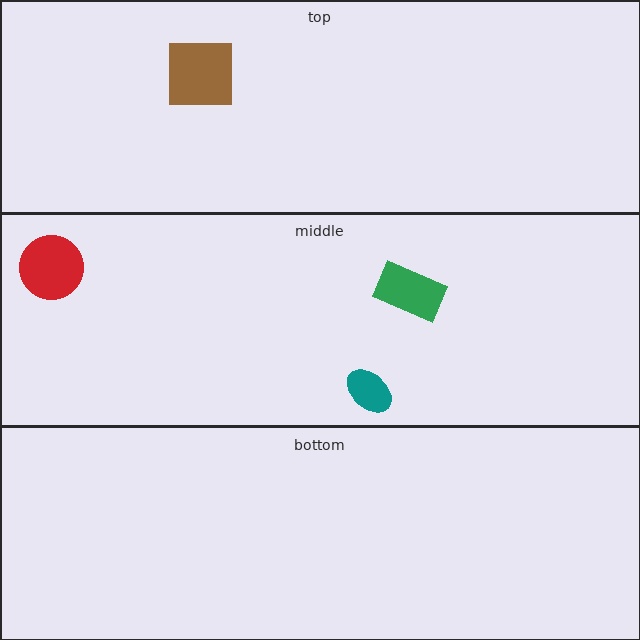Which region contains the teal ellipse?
The middle region.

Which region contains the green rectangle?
The middle region.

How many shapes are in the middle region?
3.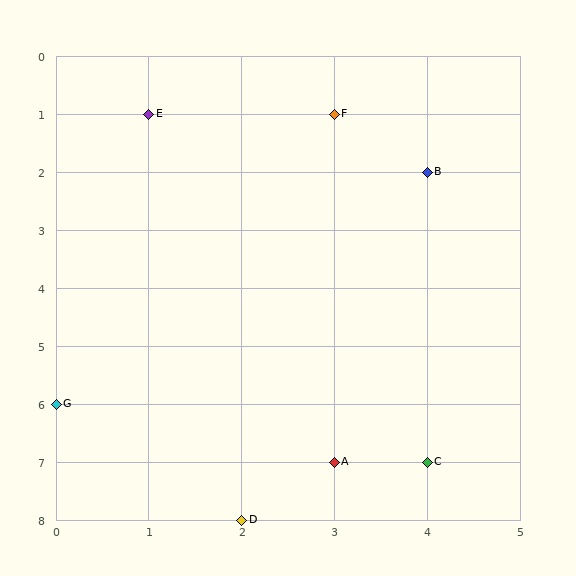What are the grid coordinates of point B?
Point B is at grid coordinates (4, 2).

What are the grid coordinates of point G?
Point G is at grid coordinates (0, 6).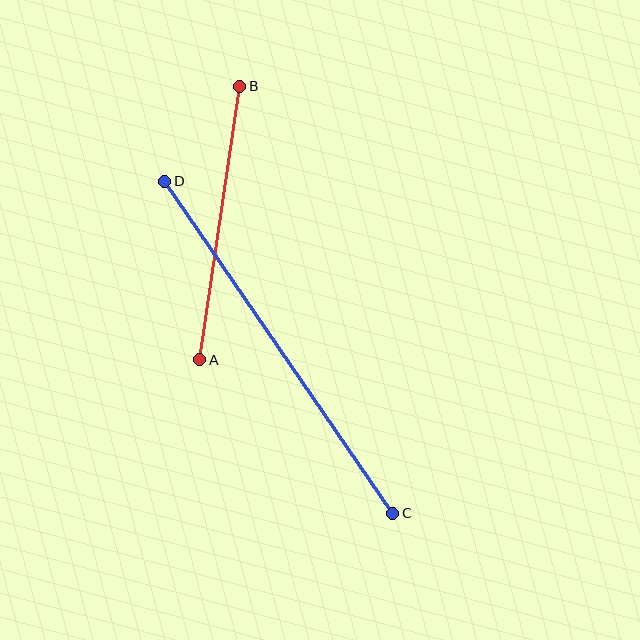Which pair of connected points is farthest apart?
Points C and D are farthest apart.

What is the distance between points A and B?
The distance is approximately 276 pixels.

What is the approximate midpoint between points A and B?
The midpoint is at approximately (220, 223) pixels.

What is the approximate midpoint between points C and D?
The midpoint is at approximately (279, 347) pixels.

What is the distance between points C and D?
The distance is approximately 402 pixels.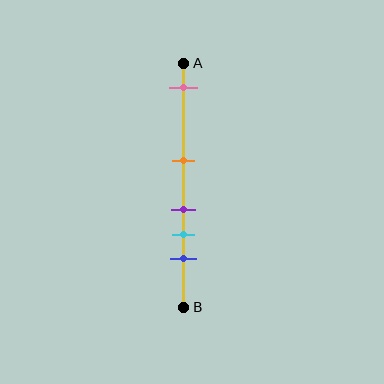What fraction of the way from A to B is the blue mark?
The blue mark is approximately 80% (0.8) of the way from A to B.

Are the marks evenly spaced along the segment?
No, the marks are not evenly spaced.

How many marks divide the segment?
There are 5 marks dividing the segment.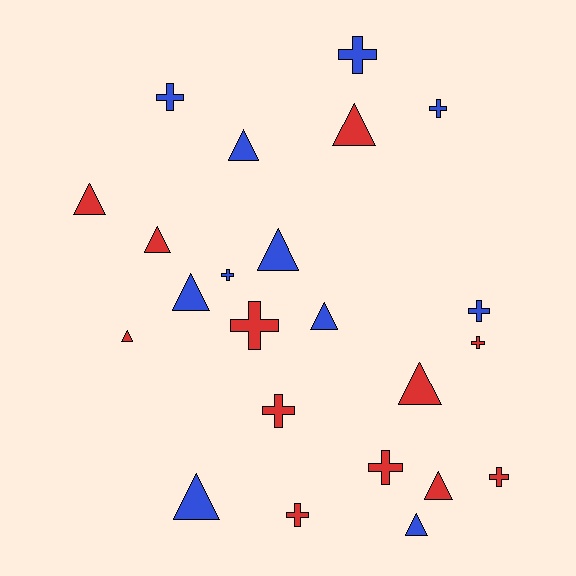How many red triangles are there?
There are 6 red triangles.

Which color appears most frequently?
Red, with 12 objects.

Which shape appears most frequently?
Triangle, with 12 objects.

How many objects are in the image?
There are 23 objects.